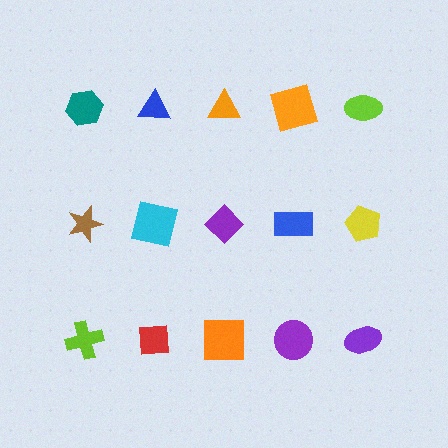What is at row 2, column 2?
A cyan square.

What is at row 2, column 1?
A brown star.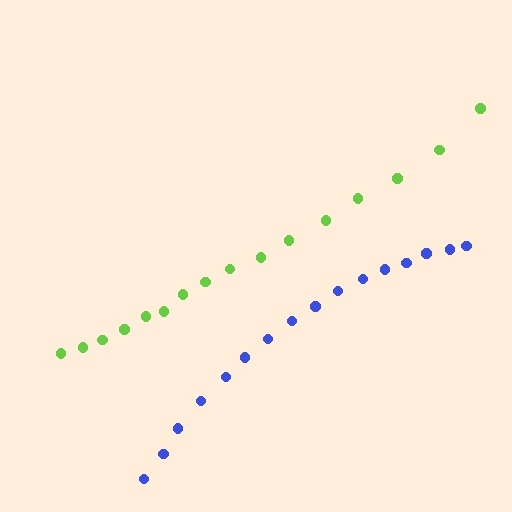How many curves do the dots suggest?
There are 2 distinct paths.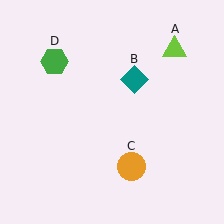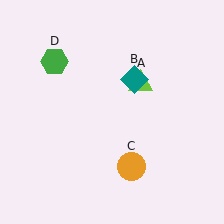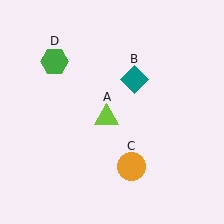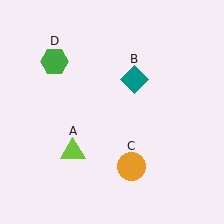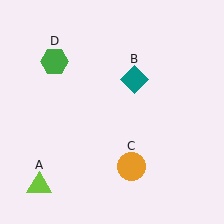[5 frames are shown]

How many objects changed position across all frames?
1 object changed position: lime triangle (object A).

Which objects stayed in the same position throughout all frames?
Teal diamond (object B) and orange circle (object C) and green hexagon (object D) remained stationary.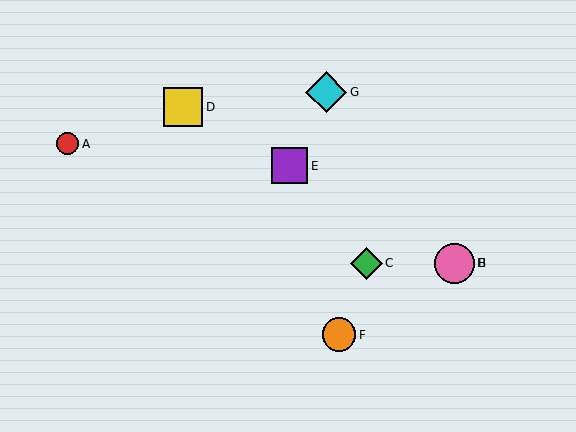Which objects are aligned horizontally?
Objects B, C, H are aligned horizontally.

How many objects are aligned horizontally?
3 objects (B, C, H) are aligned horizontally.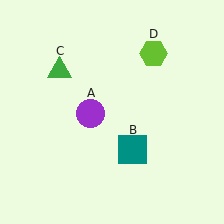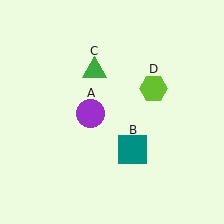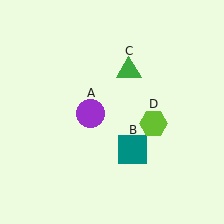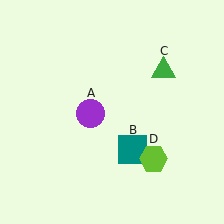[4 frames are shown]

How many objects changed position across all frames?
2 objects changed position: green triangle (object C), lime hexagon (object D).